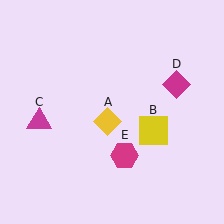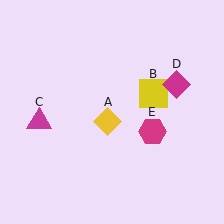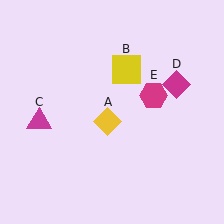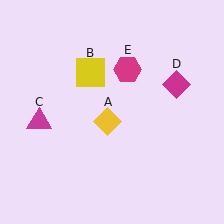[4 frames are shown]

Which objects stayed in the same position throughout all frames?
Yellow diamond (object A) and magenta triangle (object C) and magenta diamond (object D) remained stationary.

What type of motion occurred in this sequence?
The yellow square (object B), magenta hexagon (object E) rotated counterclockwise around the center of the scene.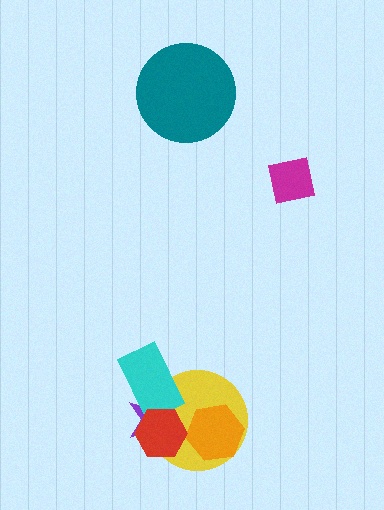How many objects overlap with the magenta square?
0 objects overlap with the magenta square.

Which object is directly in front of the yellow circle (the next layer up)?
The cyan rectangle is directly in front of the yellow circle.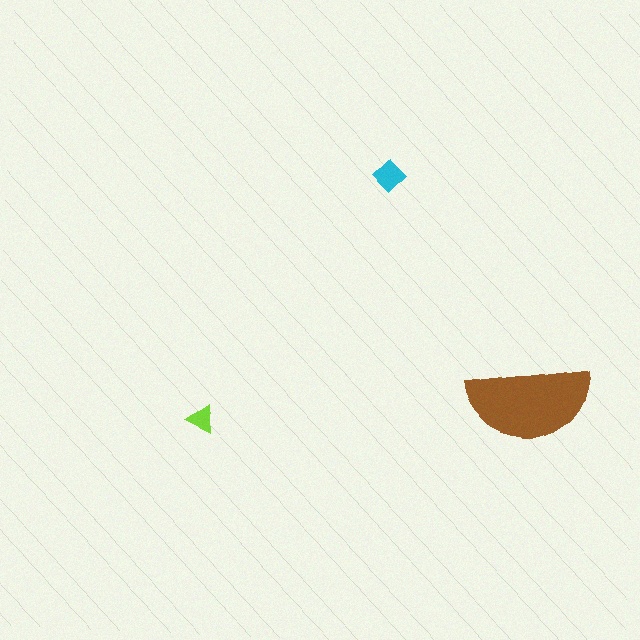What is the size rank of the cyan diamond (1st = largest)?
2nd.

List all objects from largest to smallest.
The brown semicircle, the cyan diamond, the lime triangle.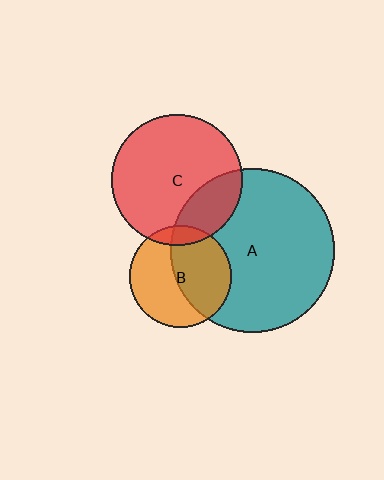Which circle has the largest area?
Circle A (teal).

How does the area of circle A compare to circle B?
Approximately 2.6 times.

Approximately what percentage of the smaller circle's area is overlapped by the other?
Approximately 25%.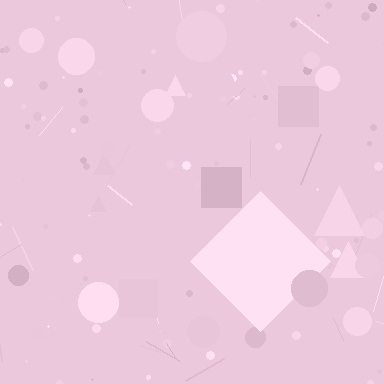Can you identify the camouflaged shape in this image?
The camouflaged shape is a diamond.